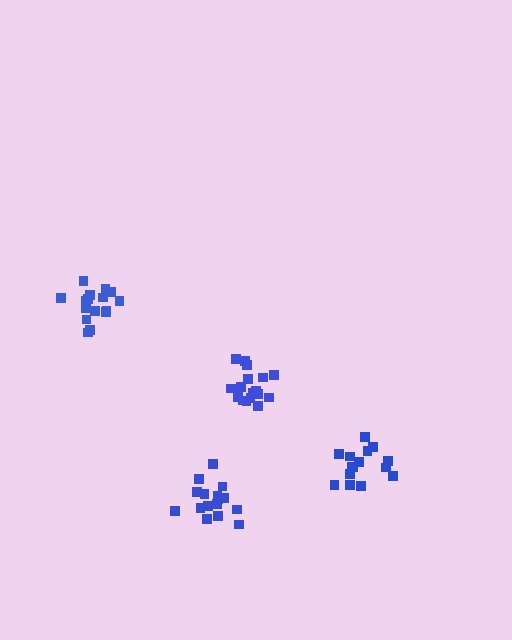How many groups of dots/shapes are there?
There are 4 groups.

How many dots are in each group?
Group 1: 16 dots, Group 2: 15 dots, Group 3: 18 dots, Group 4: 16 dots (65 total).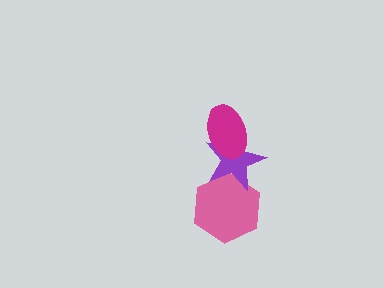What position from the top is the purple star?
The purple star is 2nd from the top.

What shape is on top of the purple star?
The magenta ellipse is on top of the purple star.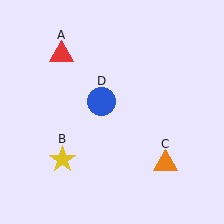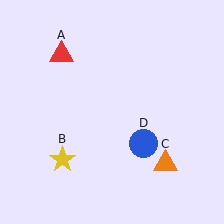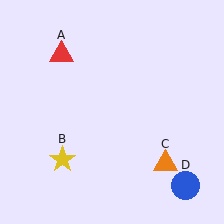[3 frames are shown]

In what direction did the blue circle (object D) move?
The blue circle (object D) moved down and to the right.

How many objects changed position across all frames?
1 object changed position: blue circle (object D).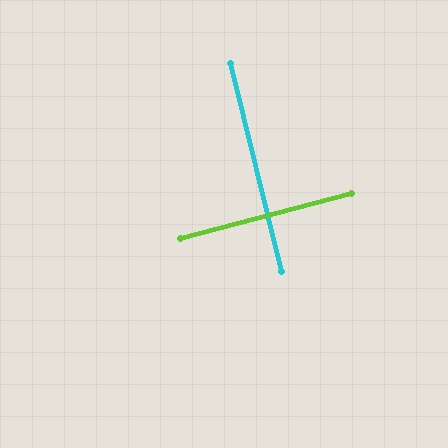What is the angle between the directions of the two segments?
Approximately 89 degrees.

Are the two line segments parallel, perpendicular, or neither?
Perpendicular — they meet at approximately 89°.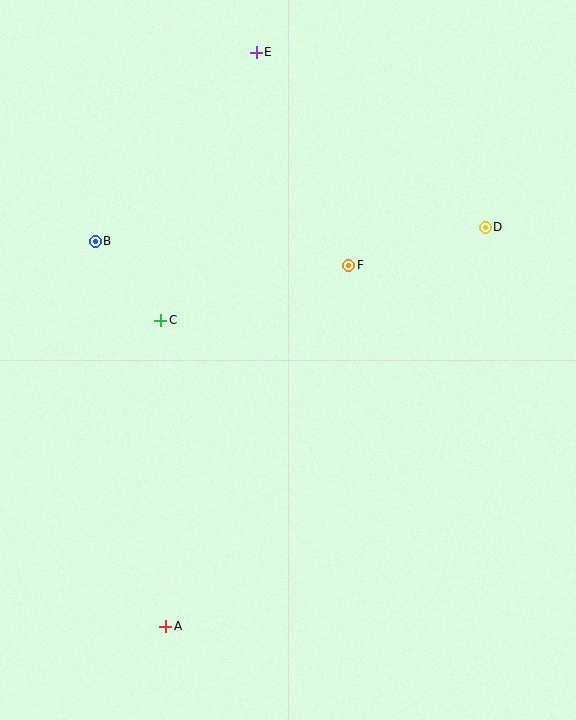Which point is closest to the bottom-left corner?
Point A is closest to the bottom-left corner.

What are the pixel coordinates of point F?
Point F is at (349, 265).